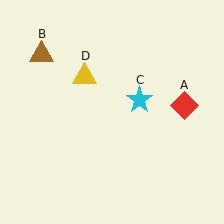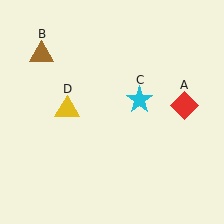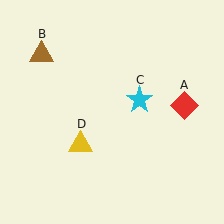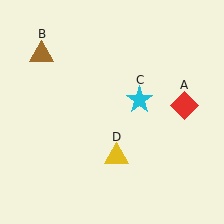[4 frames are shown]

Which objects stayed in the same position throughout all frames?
Red diamond (object A) and brown triangle (object B) and cyan star (object C) remained stationary.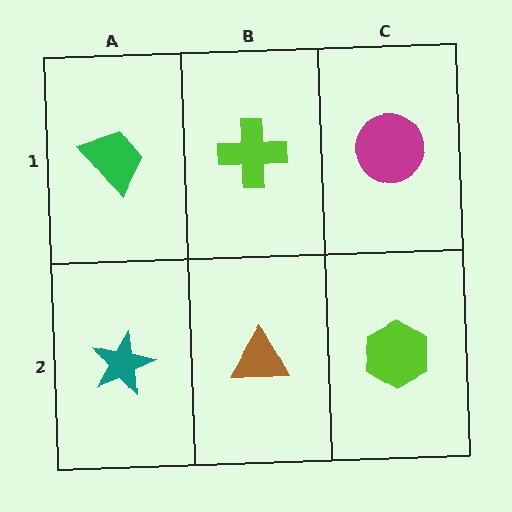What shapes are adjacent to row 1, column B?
A brown triangle (row 2, column B), a green trapezoid (row 1, column A), a magenta circle (row 1, column C).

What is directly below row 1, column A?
A teal star.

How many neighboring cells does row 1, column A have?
2.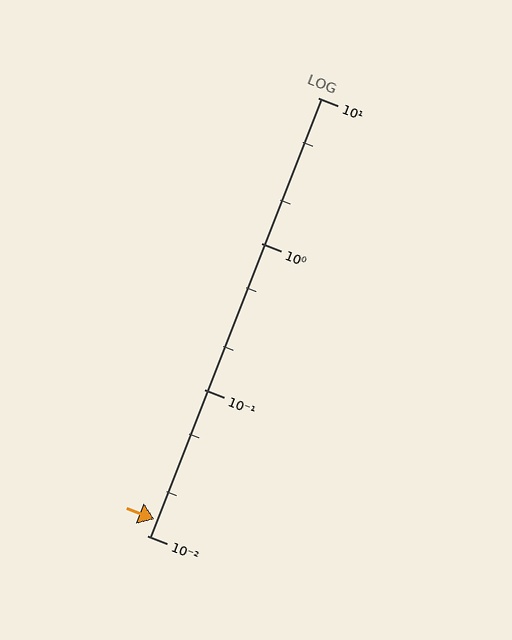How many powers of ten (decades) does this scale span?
The scale spans 3 decades, from 0.01 to 10.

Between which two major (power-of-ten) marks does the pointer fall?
The pointer is between 0.01 and 0.1.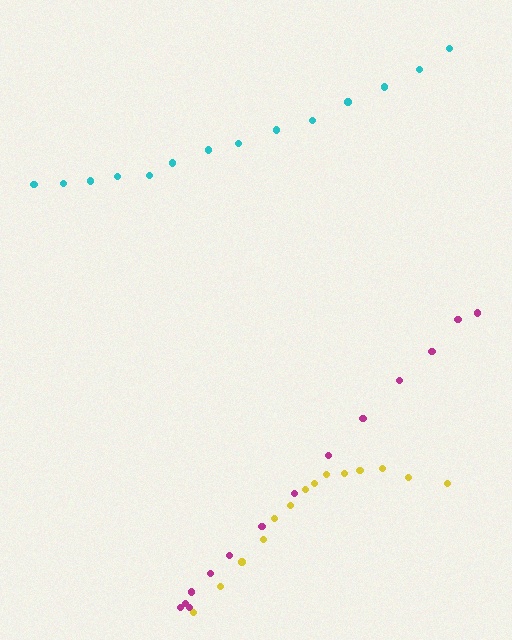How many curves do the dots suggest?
There are 3 distinct paths.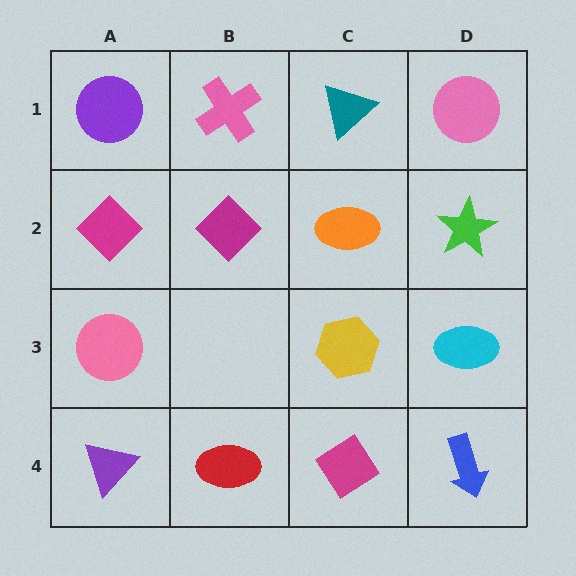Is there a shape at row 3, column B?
No, that cell is empty.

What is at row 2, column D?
A green star.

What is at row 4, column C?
A magenta diamond.